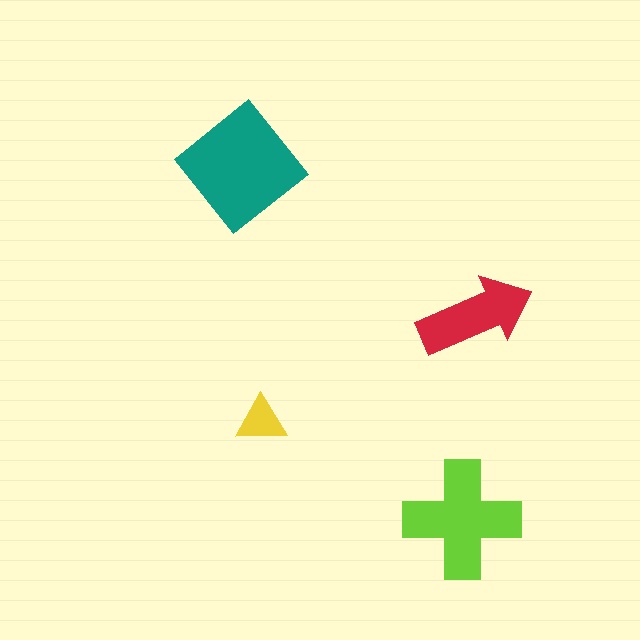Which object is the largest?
The teal diamond.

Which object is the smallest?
The yellow triangle.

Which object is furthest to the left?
The teal diamond is leftmost.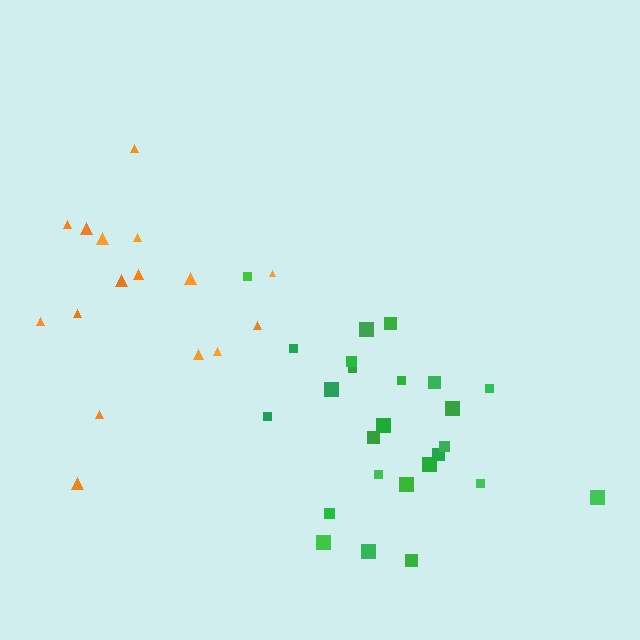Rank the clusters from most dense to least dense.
green, orange.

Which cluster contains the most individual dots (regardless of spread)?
Green (25).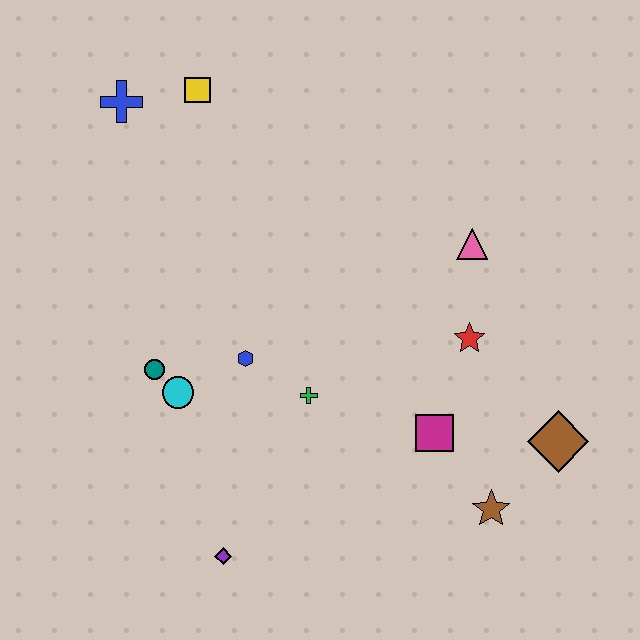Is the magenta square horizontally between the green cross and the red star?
Yes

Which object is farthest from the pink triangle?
The purple diamond is farthest from the pink triangle.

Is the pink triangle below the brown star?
No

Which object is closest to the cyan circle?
The teal circle is closest to the cyan circle.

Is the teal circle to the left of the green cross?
Yes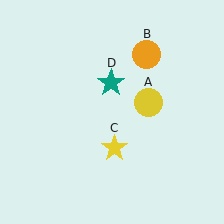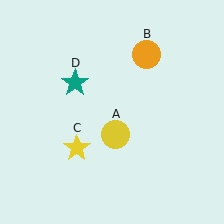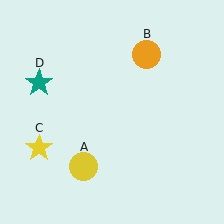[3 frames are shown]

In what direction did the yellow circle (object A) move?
The yellow circle (object A) moved down and to the left.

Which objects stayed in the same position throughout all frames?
Orange circle (object B) remained stationary.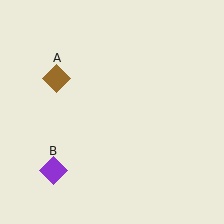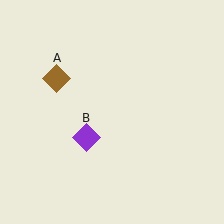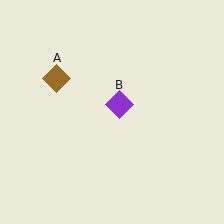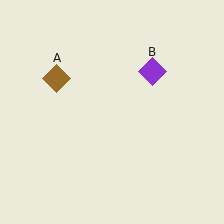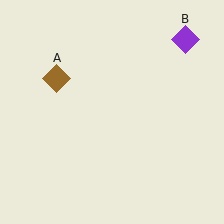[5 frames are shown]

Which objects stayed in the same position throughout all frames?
Brown diamond (object A) remained stationary.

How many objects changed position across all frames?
1 object changed position: purple diamond (object B).